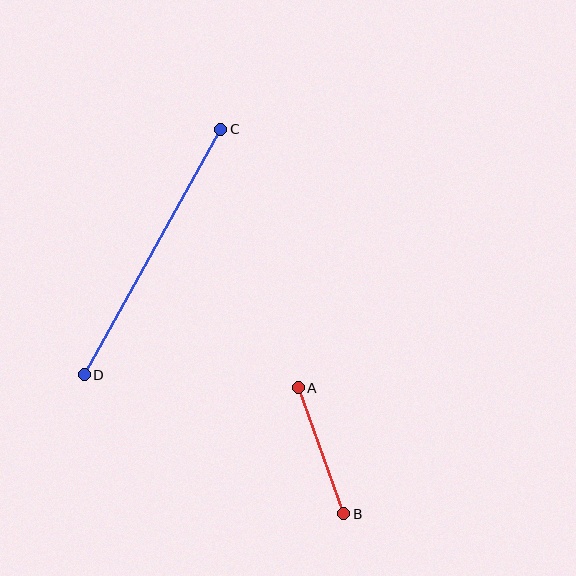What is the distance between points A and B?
The distance is approximately 134 pixels.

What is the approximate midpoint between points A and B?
The midpoint is at approximately (321, 451) pixels.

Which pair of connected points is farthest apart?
Points C and D are farthest apart.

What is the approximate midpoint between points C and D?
The midpoint is at approximately (152, 252) pixels.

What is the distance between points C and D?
The distance is approximately 281 pixels.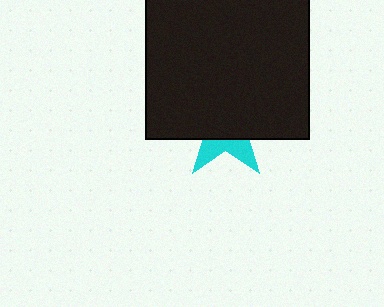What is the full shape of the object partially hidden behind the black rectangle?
The partially hidden object is a cyan star.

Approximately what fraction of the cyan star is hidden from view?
Roughly 69% of the cyan star is hidden behind the black rectangle.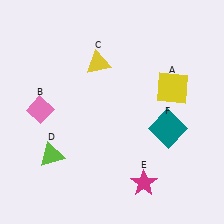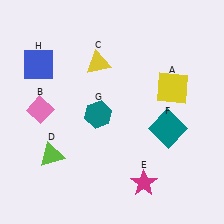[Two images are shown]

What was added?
A teal hexagon (G), a blue square (H) were added in Image 2.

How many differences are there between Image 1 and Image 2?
There are 2 differences between the two images.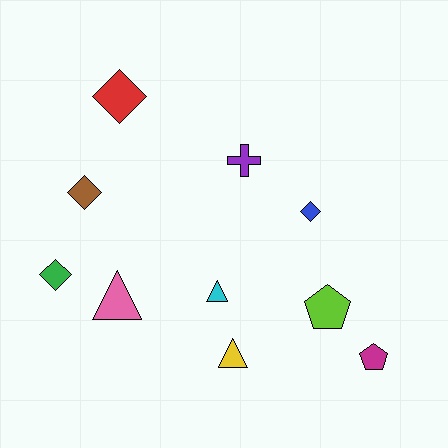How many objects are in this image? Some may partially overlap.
There are 10 objects.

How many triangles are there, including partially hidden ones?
There are 3 triangles.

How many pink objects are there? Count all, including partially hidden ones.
There is 1 pink object.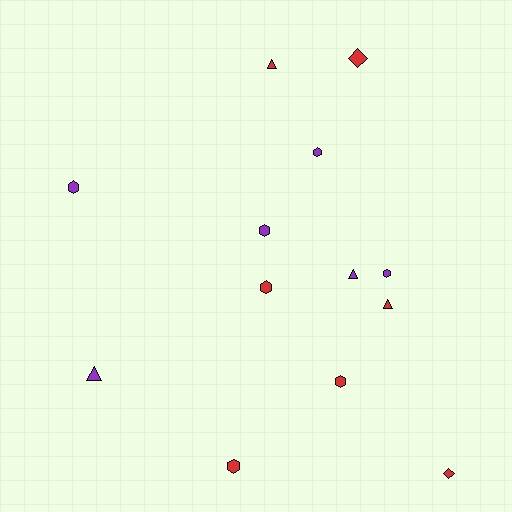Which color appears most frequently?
Red, with 7 objects.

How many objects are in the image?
There are 13 objects.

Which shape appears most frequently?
Hexagon, with 7 objects.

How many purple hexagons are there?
There are 4 purple hexagons.